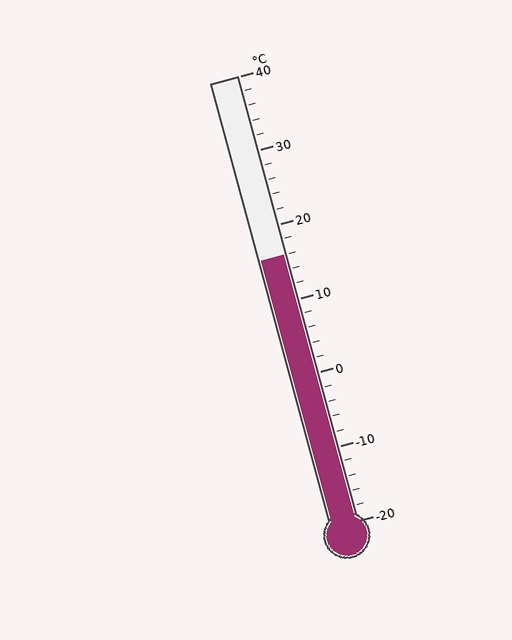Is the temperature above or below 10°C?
The temperature is above 10°C.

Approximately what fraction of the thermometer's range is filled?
The thermometer is filled to approximately 60% of its range.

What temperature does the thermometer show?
The thermometer shows approximately 16°C.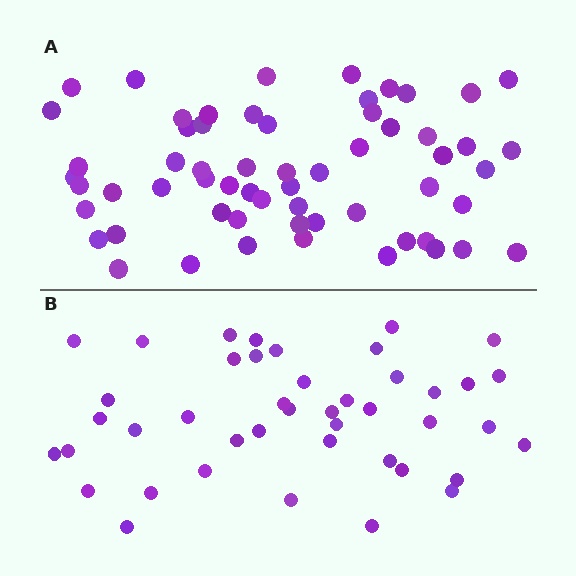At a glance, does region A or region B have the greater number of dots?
Region A (the top region) has more dots.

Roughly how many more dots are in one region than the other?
Region A has approximately 15 more dots than region B.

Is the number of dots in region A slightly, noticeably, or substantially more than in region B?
Region A has noticeably more, but not dramatically so. The ratio is roughly 1.4 to 1.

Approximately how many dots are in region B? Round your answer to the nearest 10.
About 40 dots. (The exact count is 43, which rounds to 40.)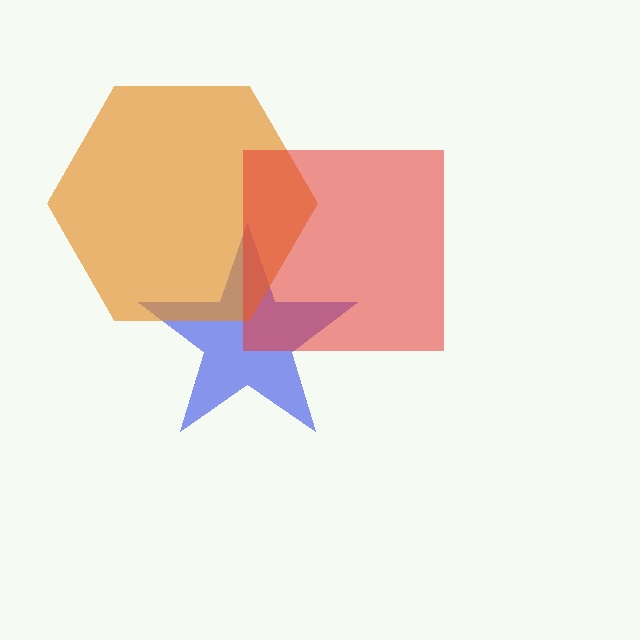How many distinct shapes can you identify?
There are 3 distinct shapes: a blue star, an orange hexagon, a red square.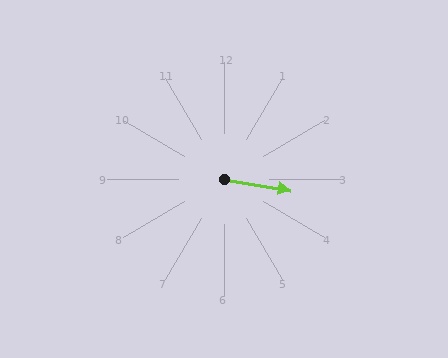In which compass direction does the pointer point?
East.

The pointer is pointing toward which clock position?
Roughly 3 o'clock.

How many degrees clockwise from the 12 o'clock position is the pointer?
Approximately 100 degrees.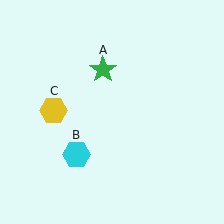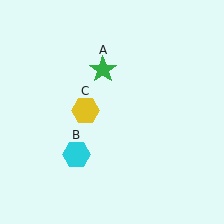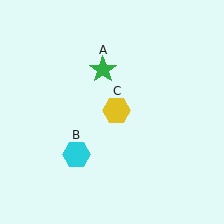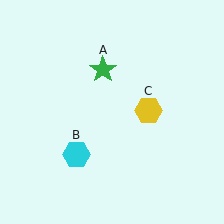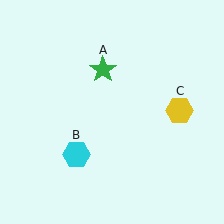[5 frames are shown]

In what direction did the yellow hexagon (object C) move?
The yellow hexagon (object C) moved right.